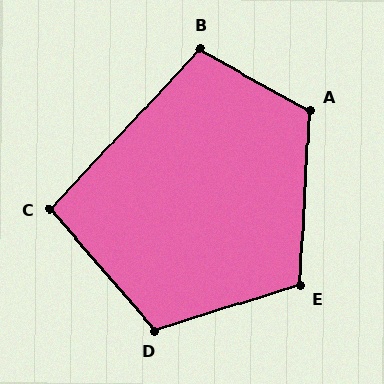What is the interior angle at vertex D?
Approximately 114 degrees (obtuse).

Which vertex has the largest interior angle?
A, at approximately 116 degrees.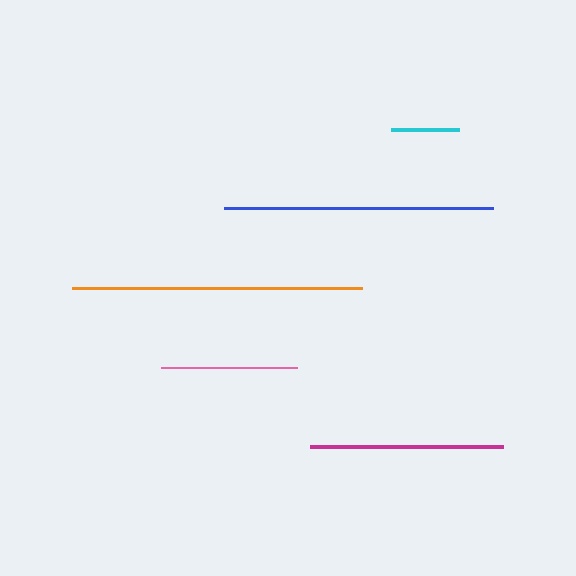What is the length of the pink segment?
The pink segment is approximately 136 pixels long.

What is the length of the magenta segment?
The magenta segment is approximately 193 pixels long.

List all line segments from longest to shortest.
From longest to shortest: orange, blue, magenta, pink, cyan.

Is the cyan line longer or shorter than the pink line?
The pink line is longer than the cyan line.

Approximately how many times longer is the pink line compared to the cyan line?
The pink line is approximately 2.0 times the length of the cyan line.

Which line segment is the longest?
The orange line is the longest at approximately 290 pixels.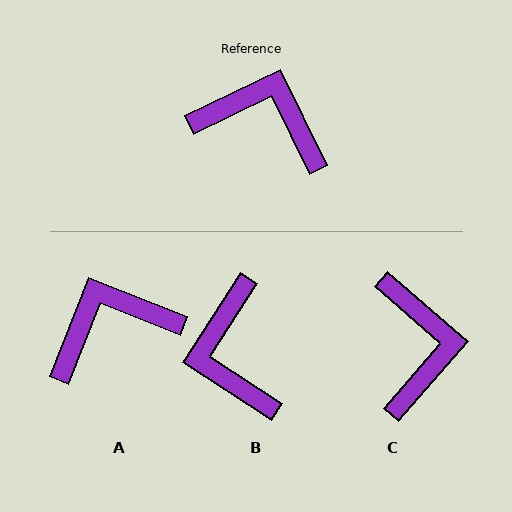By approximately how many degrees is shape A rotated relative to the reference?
Approximately 43 degrees counter-clockwise.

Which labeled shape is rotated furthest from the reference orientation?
B, about 121 degrees away.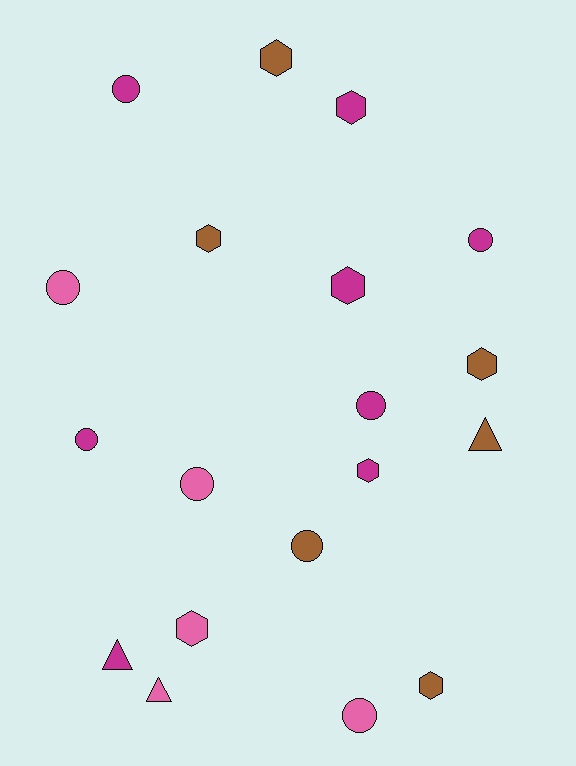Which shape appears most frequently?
Hexagon, with 8 objects.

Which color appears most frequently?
Magenta, with 8 objects.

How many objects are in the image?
There are 19 objects.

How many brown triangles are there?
There is 1 brown triangle.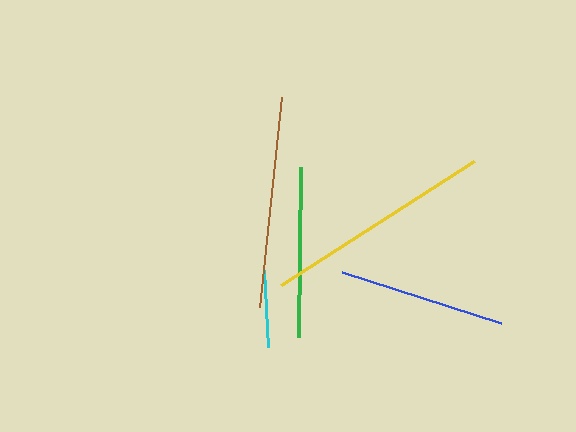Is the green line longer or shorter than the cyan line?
The green line is longer than the cyan line.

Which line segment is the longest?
The yellow line is the longest at approximately 229 pixels.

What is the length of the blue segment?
The blue segment is approximately 167 pixels long.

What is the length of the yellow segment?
The yellow segment is approximately 229 pixels long.